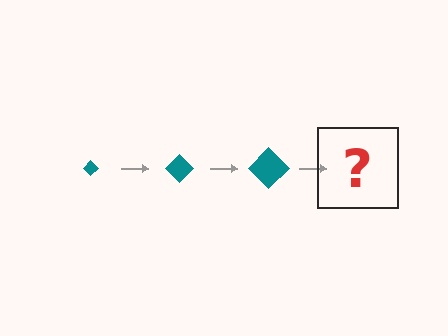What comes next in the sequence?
The next element should be a teal diamond, larger than the previous one.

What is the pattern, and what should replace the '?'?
The pattern is that the diamond gets progressively larger each step. The '?' should be a teal diamond, larger than the previous one.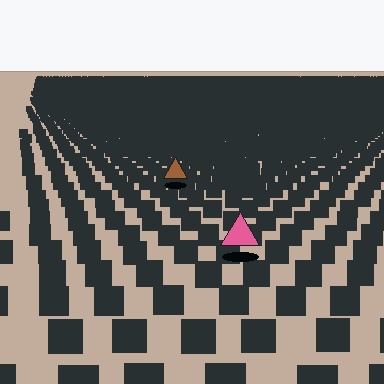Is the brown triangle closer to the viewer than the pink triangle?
No. The pink triangle is closer — you can tell from the texture gradient: the ground texture is coarser near it.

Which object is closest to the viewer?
The pink triangle is closest. The texture marks near it are larger and more spread out.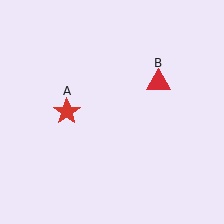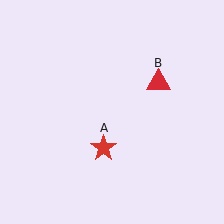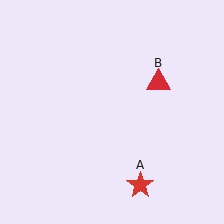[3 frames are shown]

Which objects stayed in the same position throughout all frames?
Red triangle (object B) remained stationary.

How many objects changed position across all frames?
1 object changed position: red star (object A).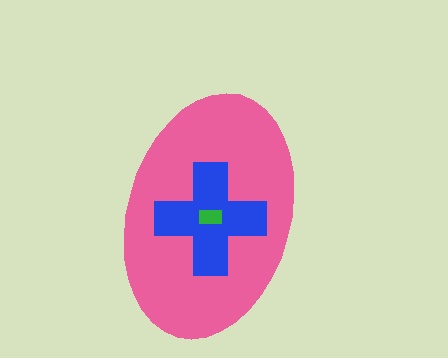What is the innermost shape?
The green rectangle.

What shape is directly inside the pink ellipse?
The blue cross.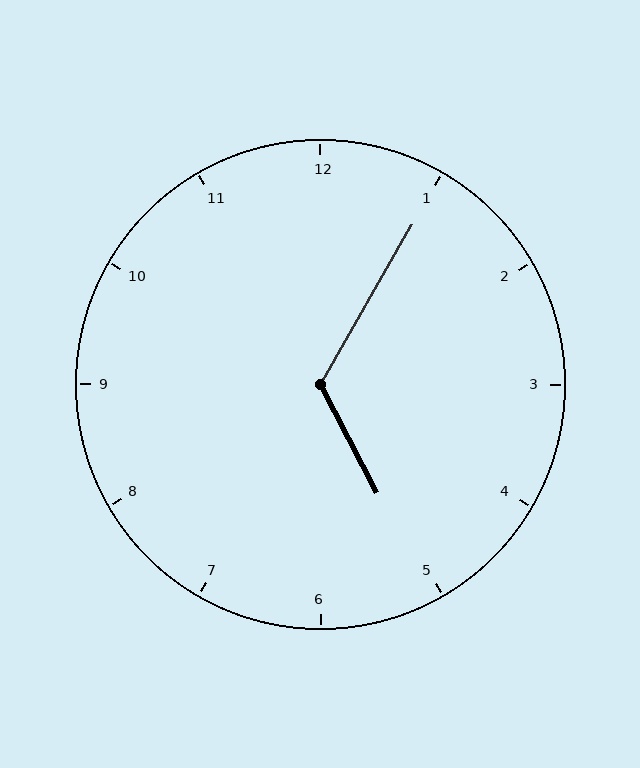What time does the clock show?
5:05.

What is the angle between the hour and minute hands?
Approximately 122 degrees.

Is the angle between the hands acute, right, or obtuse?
It is obtuse.